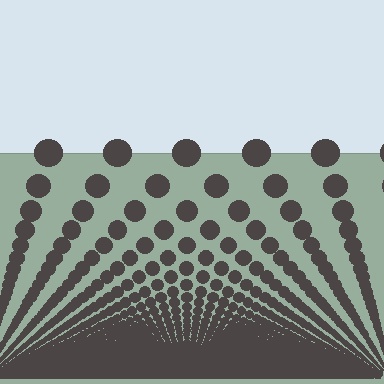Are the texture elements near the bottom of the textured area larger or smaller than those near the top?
Smaller. The gradient is inverted — elements near the bottom are smaller and denser.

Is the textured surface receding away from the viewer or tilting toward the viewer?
The surface appears to tilt toward the viewer. Texture elements get larger and sparser toward the top.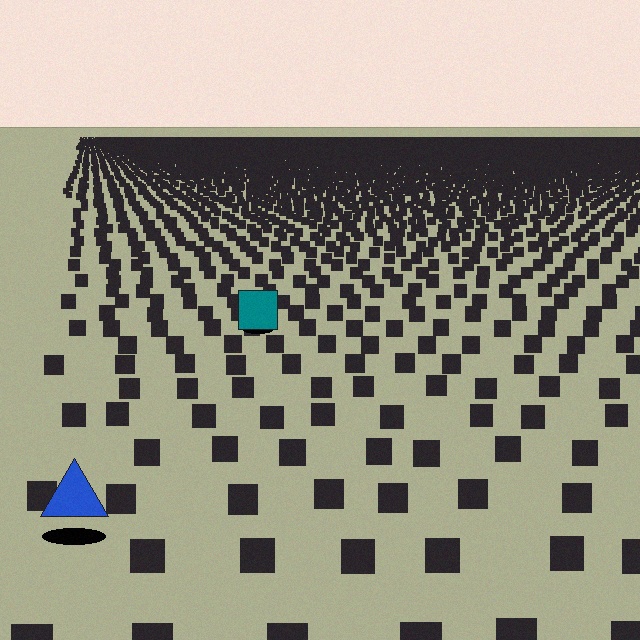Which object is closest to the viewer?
The blue triangle is closest. The texture marks near it are larger and more spread out.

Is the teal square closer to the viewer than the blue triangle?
No. The blue triangle is closer — you can tell from the texture gradient: the ground texture is coarser near it.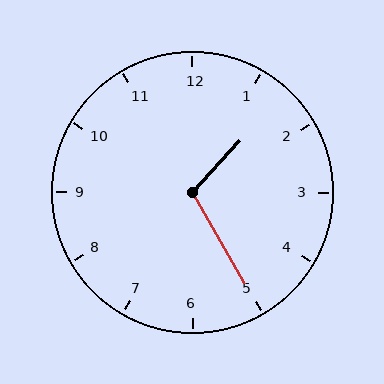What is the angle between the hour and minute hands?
Approximately 108 degrees.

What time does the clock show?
1:25.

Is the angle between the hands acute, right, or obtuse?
It is obtuse.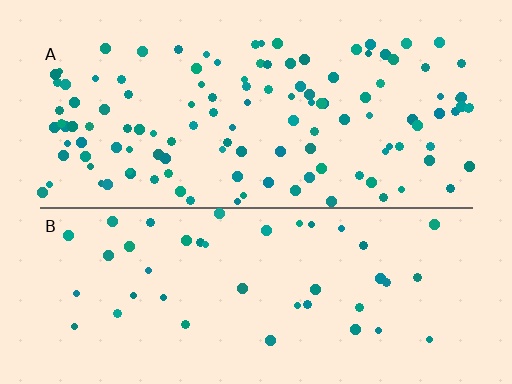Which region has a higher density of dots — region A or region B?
A (the top).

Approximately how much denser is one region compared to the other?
Approximately 2.7× — region A over region B.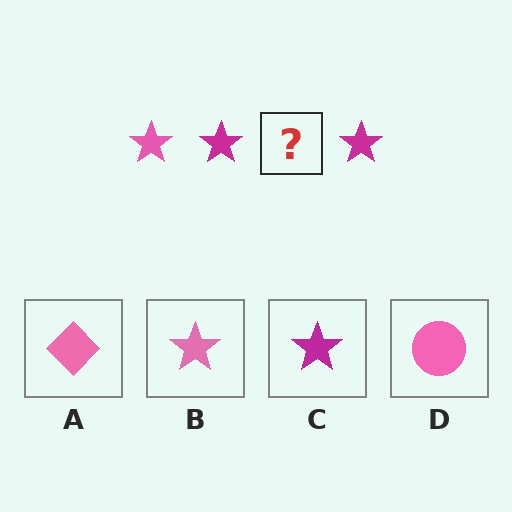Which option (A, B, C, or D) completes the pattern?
B.